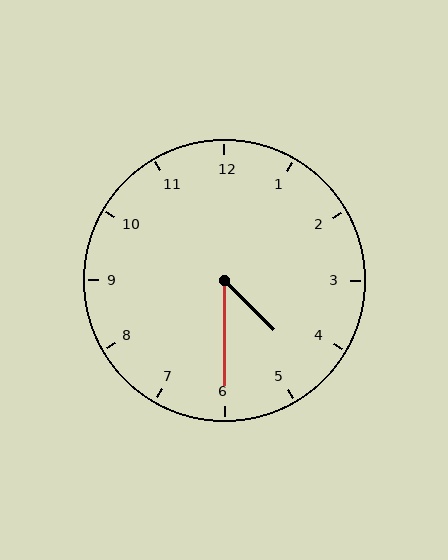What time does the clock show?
4:30.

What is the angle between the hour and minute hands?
Approximately 45 degrees.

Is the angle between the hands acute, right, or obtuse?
It is acute.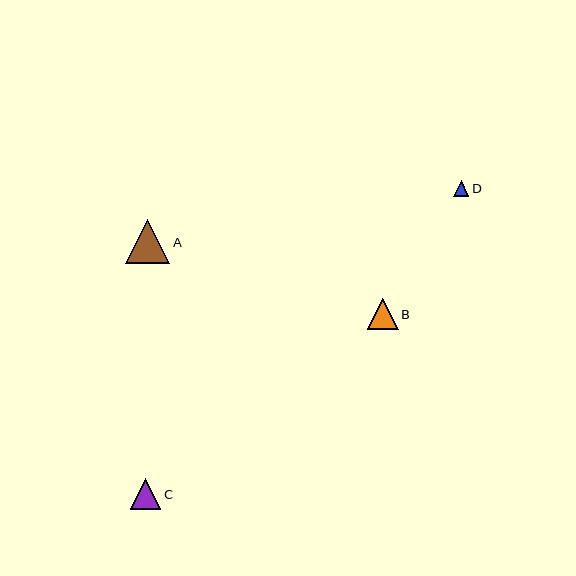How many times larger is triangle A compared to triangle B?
Triangle A is approximately 1.4 times the size of triangle B.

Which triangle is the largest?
Triangle A is the largest with a size of approximately 44 pixels.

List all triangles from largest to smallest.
From largest to smallest: A, B, C, D.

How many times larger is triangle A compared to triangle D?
Triangle A is approximately 2.8 times the size of triangle D.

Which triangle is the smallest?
Triangle D is the smallest with a size of approximately 16 pixels.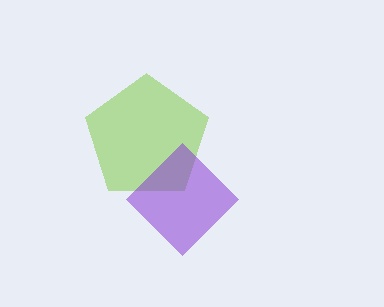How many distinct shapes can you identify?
There are 2 distinct shapes: a lime pentagon, a purple diamond.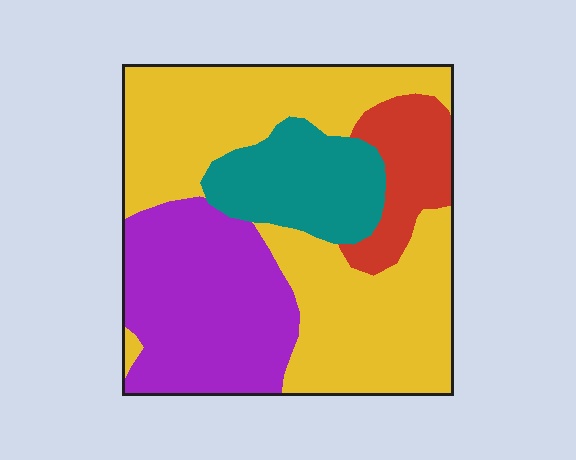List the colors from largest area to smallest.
From largest to smallest: yellow, purple, teal, red.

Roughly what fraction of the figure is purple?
Purple covers around 25% of the figure.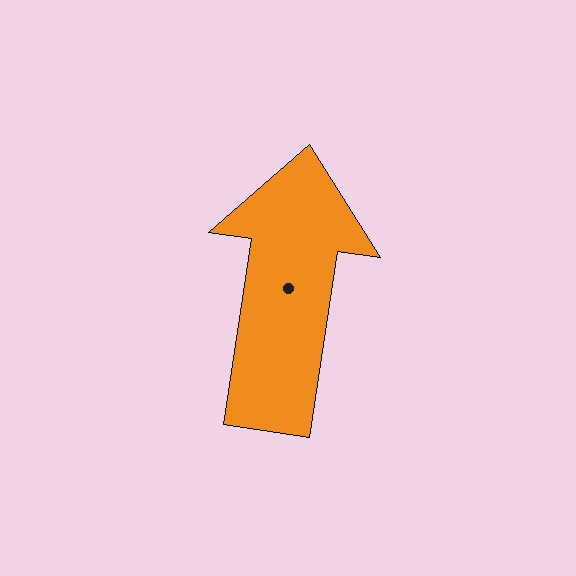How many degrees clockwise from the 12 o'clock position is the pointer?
Approximately 9 degrees.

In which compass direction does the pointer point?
North.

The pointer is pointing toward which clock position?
Roughly 12 o'clock.